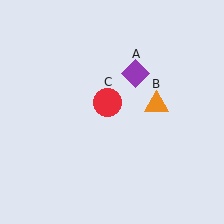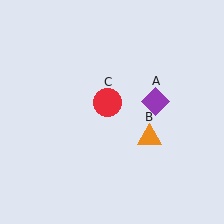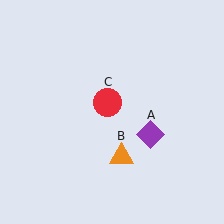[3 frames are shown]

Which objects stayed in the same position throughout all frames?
Red circle (object C) remained stationary.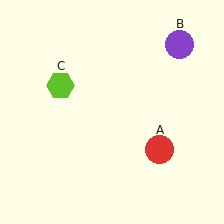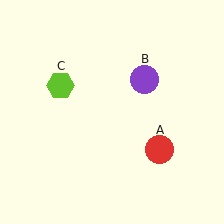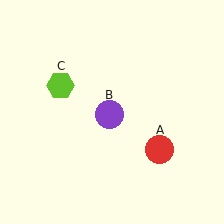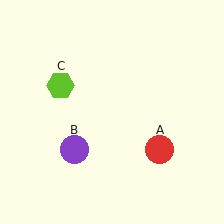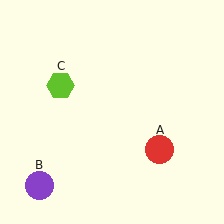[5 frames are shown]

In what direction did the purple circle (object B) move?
The purple circle (object B) moved down and to the left.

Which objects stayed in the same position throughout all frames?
Red circle (object A) and lime hexagon (object C) remained stationary.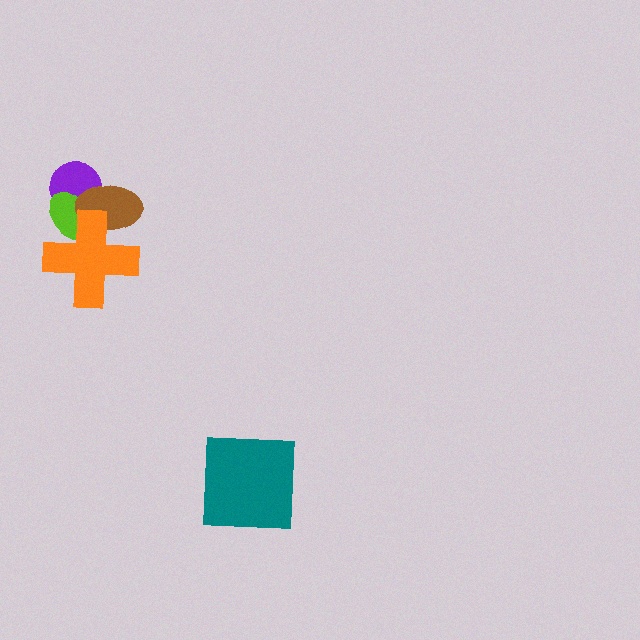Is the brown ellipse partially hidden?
Yes, it is partially covered by another shape.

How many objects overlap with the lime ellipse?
3 objects overlap with the lime ellipse.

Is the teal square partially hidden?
No, no other shape covers it.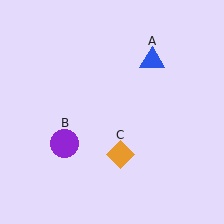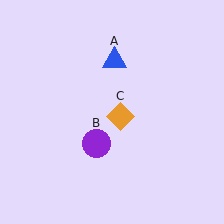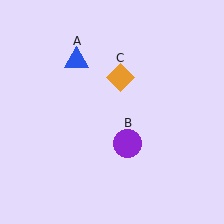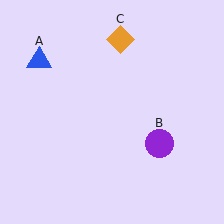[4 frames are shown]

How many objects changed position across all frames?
3 objects changed position: blue triangle (object A), purple circle (object B), orange diamond (object C).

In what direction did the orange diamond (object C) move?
The orange diamond (object C) moved up.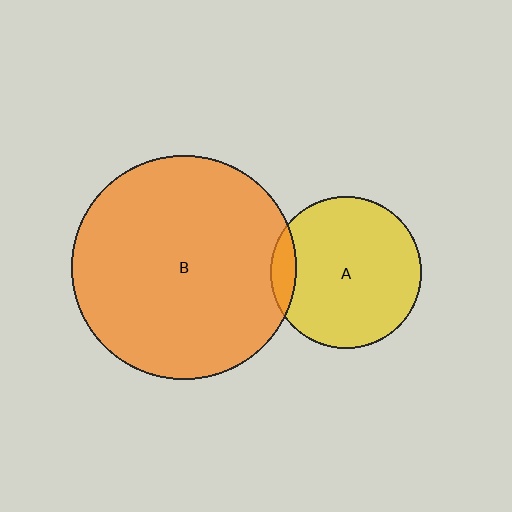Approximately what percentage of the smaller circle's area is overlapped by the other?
Approximately 10%.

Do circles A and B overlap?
Yes.